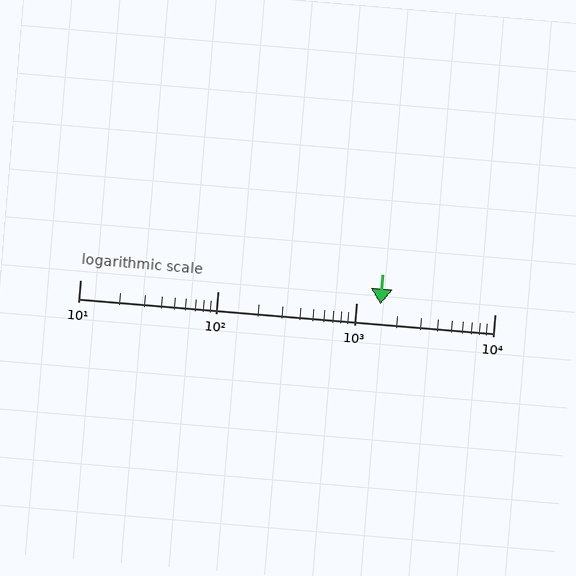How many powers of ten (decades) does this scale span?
The scale spans 3 decades, from 10 to 10000.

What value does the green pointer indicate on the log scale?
The pointer indicates approximately 1500.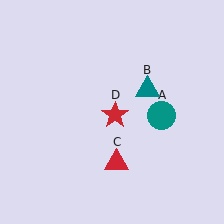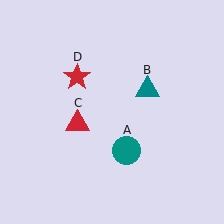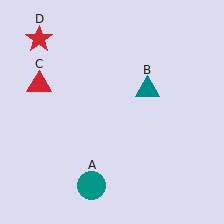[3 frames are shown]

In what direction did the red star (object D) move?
The red star (object D) moved up and to the left.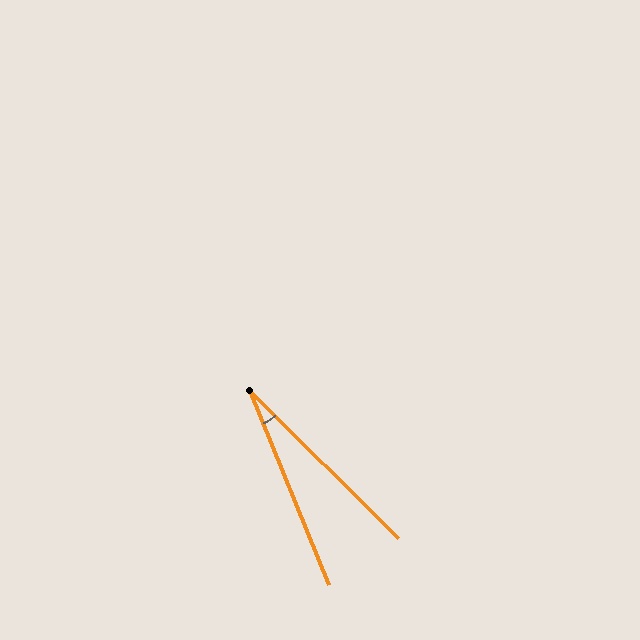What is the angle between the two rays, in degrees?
Approximately 23 degrees.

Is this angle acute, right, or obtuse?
It is acute.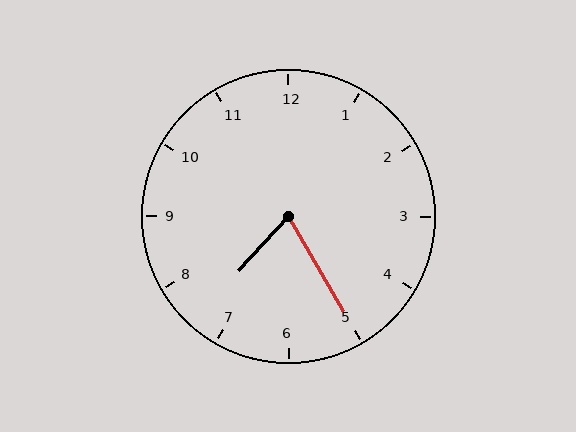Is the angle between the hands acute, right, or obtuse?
It is acute.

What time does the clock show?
7:25.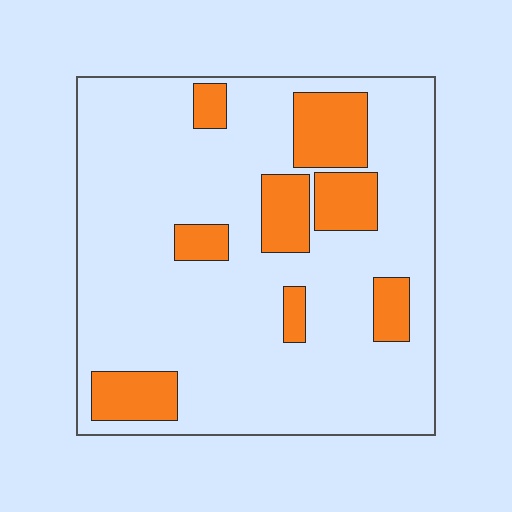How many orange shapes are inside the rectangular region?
8.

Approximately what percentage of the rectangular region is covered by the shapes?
Approximately 20%.